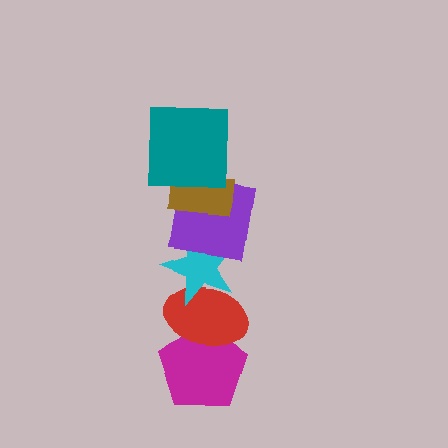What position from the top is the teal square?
The teal square is 1st from the top.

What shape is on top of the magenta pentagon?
The red ellipse is on top of the magenta pentagon.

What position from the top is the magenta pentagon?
The magenta pentagon is 6th from the top.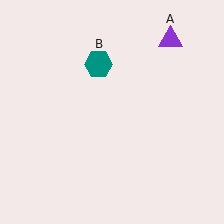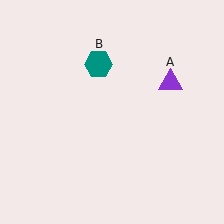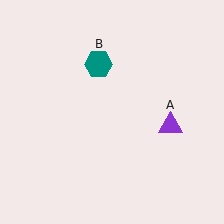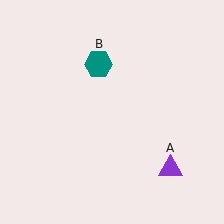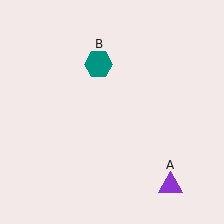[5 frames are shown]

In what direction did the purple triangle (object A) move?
The purple triangle (object A) moved down.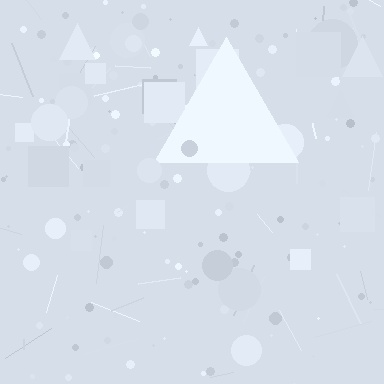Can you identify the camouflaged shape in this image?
The camouflaged shape is a triangle.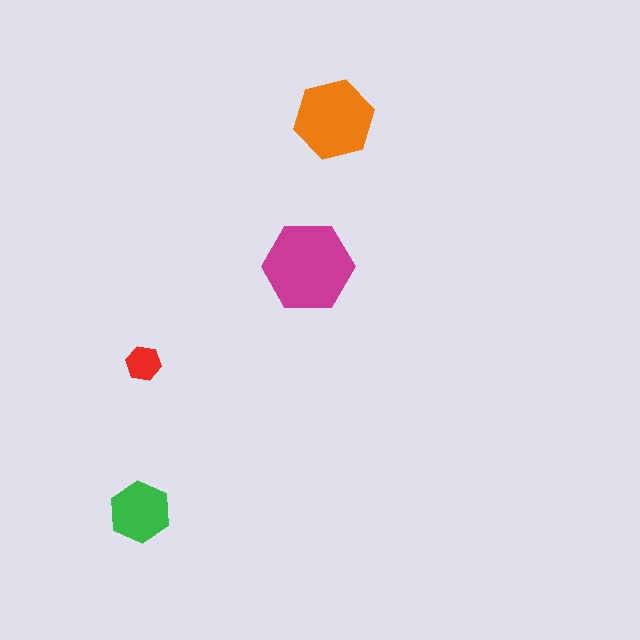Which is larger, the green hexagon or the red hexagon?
The green one.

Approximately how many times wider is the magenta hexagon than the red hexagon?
About 2.5 times wider.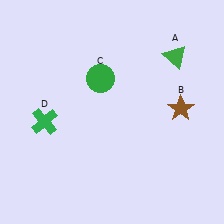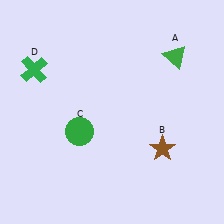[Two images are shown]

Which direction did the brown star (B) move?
The brown star (B) moved down.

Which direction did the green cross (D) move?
The green cross (D) moved up.